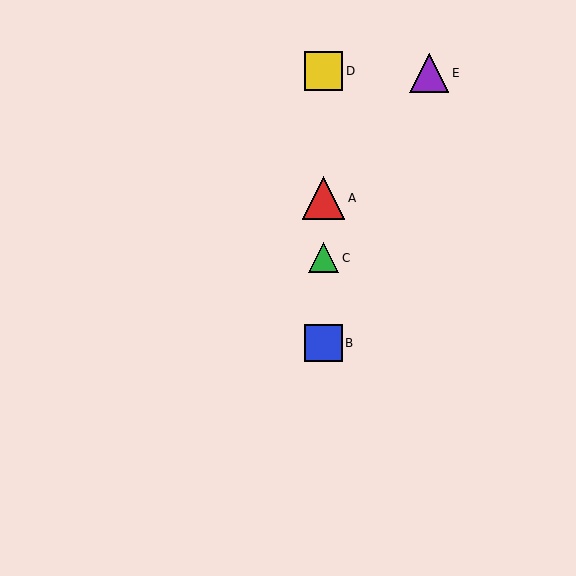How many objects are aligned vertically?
4 objects (A, B, C, D) are aligned vertically.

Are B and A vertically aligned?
Yes, both are at x≈324.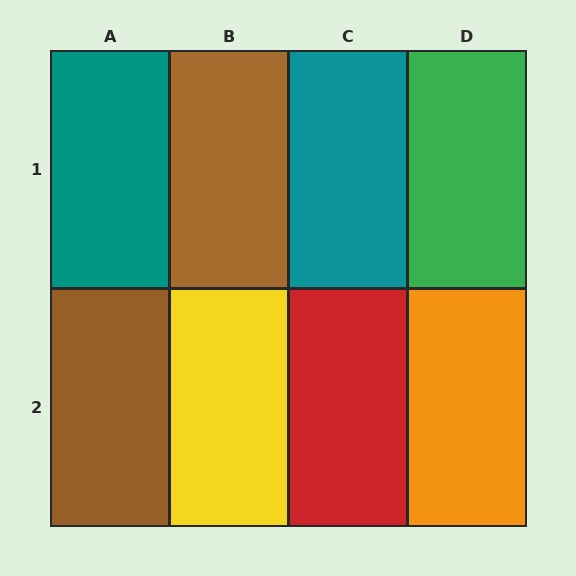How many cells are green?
1 cell is green.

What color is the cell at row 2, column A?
Brown.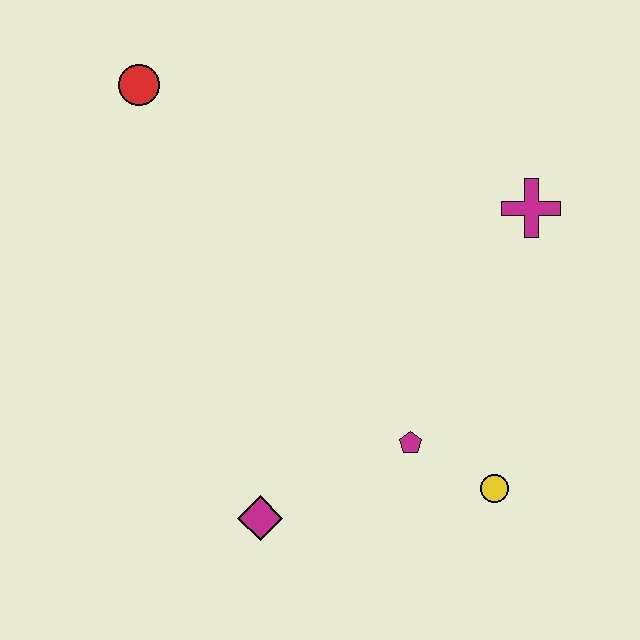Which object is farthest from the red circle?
The yellow circle is farthest from the red circle.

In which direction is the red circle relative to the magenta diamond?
The red circle is above the magenta diamond.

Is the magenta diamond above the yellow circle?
No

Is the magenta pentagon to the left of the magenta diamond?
No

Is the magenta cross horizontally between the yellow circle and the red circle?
No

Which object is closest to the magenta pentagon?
The yellow circle is closest to the magenta pentagon.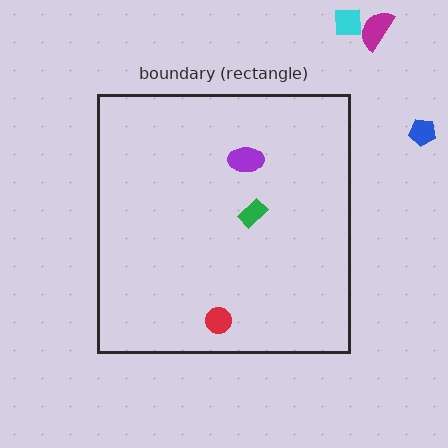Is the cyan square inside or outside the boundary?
Outside.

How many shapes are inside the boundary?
3 inside, 3 outside.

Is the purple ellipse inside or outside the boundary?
Inside.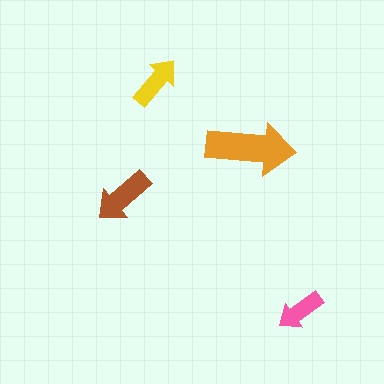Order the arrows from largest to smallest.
the orange one, the brown one, the yellow one, the pink one.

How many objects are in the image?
There are 4 objects in the image.